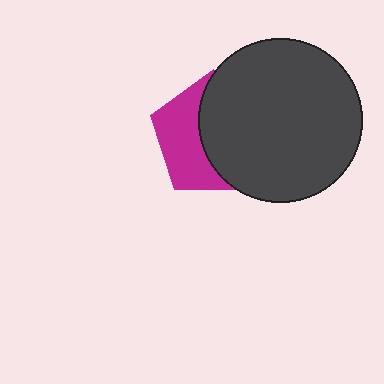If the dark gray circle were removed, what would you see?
You would see the complete magenta pentagon.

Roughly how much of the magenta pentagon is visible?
A small part of it is visible (roughly 42%).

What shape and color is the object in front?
The object in front is a dark gray circle.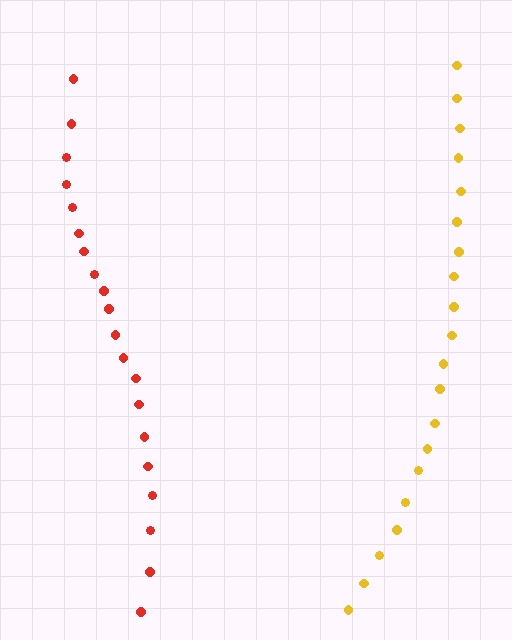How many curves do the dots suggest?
There are 2 distinct paths.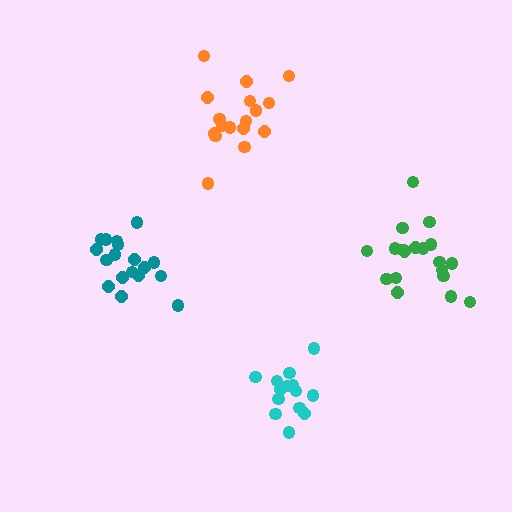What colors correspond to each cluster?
The clusters are colored: green, teal, orange, cyan.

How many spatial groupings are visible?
There are 4 spatial groupings.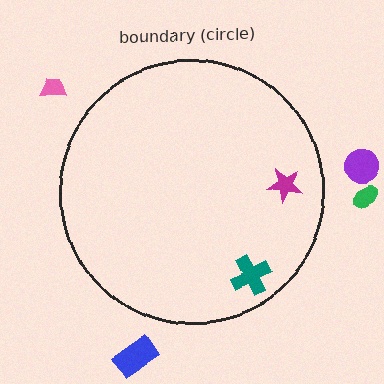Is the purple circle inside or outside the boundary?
Outside.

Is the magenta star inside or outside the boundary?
Inside.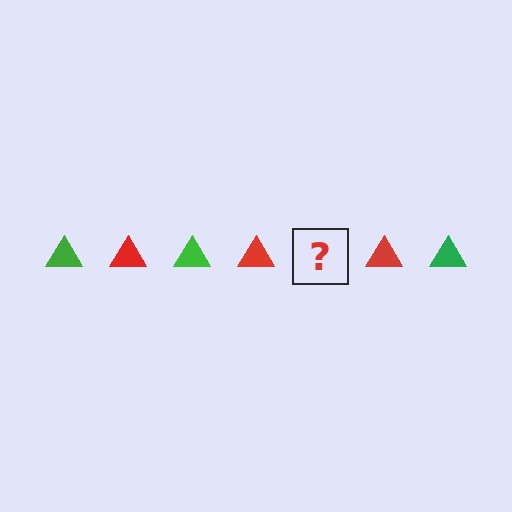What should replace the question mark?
The question mark should be replaced with a green triangle.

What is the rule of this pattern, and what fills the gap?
The rule is that the pattern cycles through green, red triangles. The gap should be filled with a green triangle.